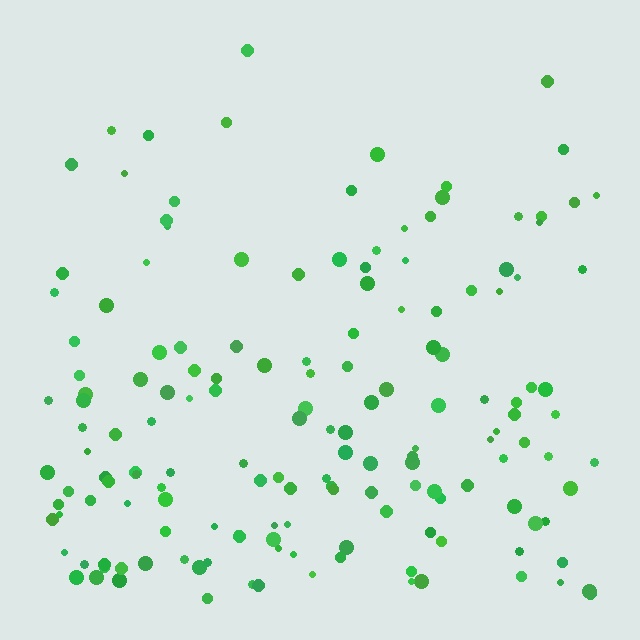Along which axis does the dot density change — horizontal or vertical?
Vertical.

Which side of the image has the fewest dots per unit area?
The top.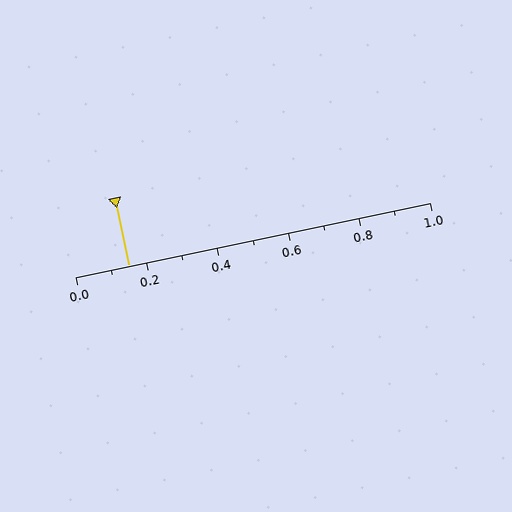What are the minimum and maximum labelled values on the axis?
The axis runs from 0.0 to 1.0.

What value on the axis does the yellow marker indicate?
The marker indicates approximately 0.15.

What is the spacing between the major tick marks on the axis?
The major ticks are spaced 0.2 apart.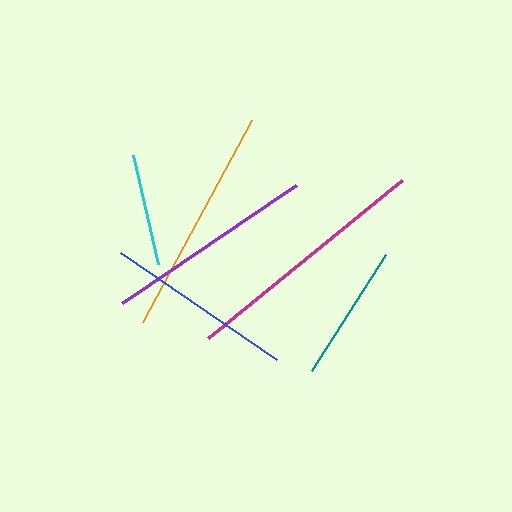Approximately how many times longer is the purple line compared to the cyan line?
The purple line is approximately 1.9 times the length of the cyan line.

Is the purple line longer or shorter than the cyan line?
The purple line is longer than the cyan line.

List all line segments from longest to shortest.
From longest to shortest: magenta, orange, purple, blue, teal, cyan.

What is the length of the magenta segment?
The magenta segment is approximately 250 pixels long.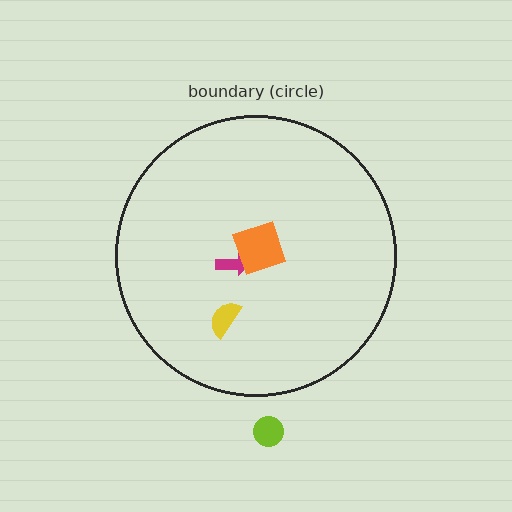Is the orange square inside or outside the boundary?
Inside.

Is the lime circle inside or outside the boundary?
Outside.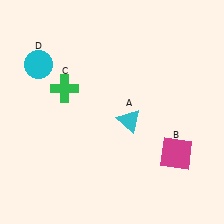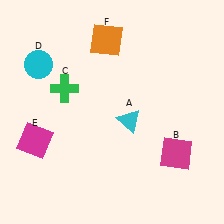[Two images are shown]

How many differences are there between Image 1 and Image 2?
There are 2 differences between the two images.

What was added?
A magenta square (E), an orange square (F) were added in Image 2.